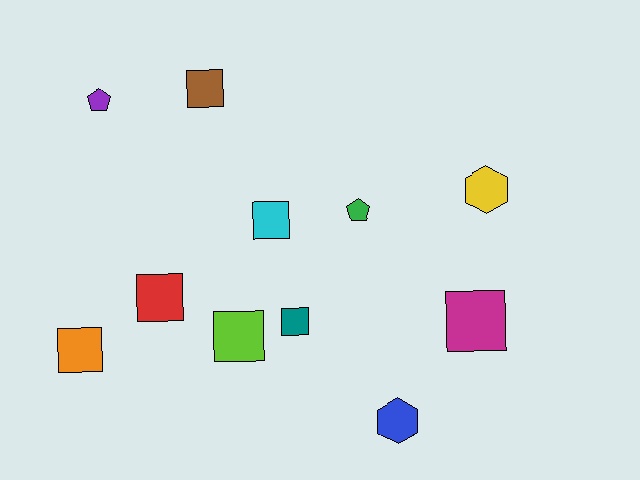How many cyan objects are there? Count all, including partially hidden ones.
There is 1 cyan object.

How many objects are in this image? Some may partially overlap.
There are 11 objects.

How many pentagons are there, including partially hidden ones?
There are 2 pentagons.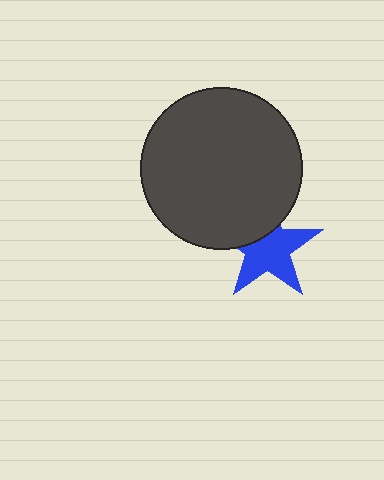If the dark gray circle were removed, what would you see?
You would see the complete blue star.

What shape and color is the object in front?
The object in front is a dark gray circle.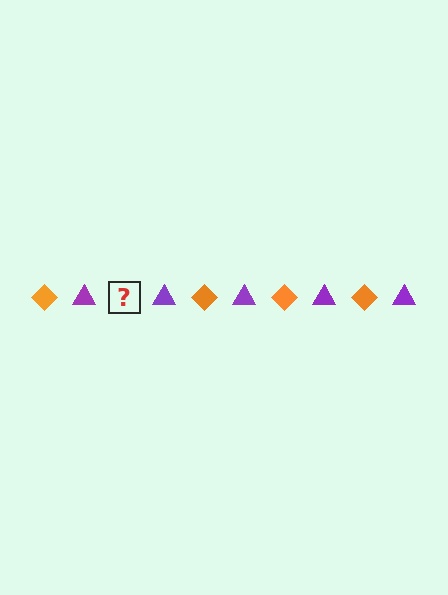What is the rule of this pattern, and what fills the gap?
The rule is that the pattern alternates between orange diamond and purple triangle. The gap should be filled with an orange diamond.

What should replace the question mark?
The question mark should be replaced with an orange diamond.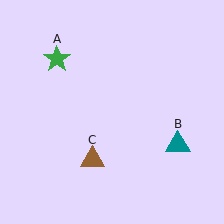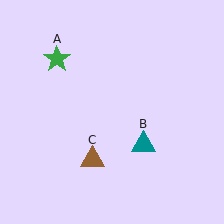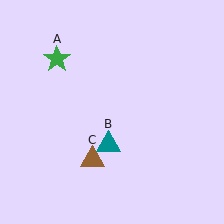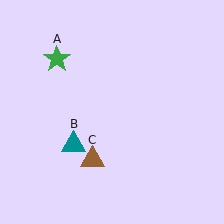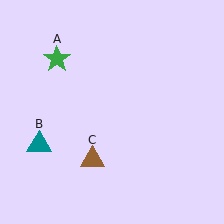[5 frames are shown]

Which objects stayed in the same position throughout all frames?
Green star (object A) and brown triangle (object C) remained stationary.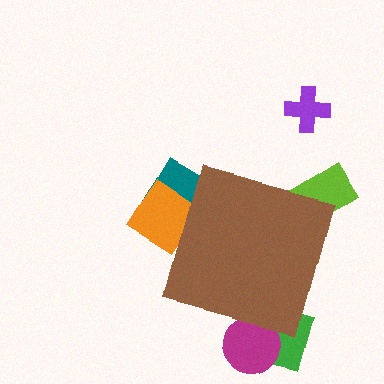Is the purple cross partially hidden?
No, the purple cross is fully visible.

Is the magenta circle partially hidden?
Yes, the magenta circle is partially hidden behind the brown square.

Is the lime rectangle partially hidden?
Yes, the lime rectangle is partially hidden behind the brown square.